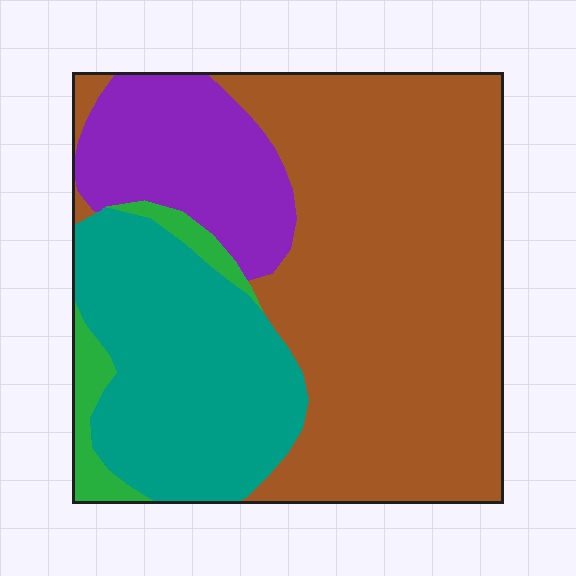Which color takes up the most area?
Brown, at roughly 55%.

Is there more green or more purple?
Purple.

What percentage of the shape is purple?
Purple takes up less than a sixth of the shape.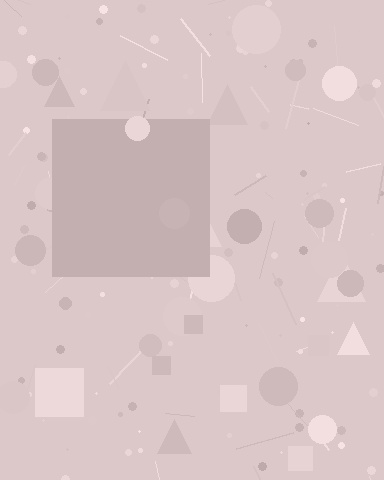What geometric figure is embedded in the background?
A square is embedded in the background.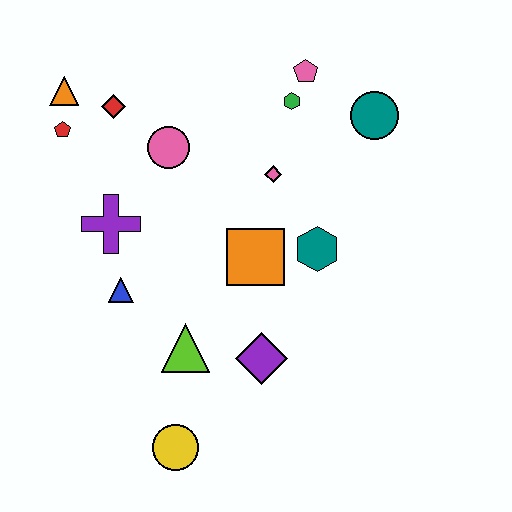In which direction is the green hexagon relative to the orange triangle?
The green hexagon is to the right of the orange triangle.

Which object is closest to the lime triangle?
The purple diamond is closest to the lime triangle.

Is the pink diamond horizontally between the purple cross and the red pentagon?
No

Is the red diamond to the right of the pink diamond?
No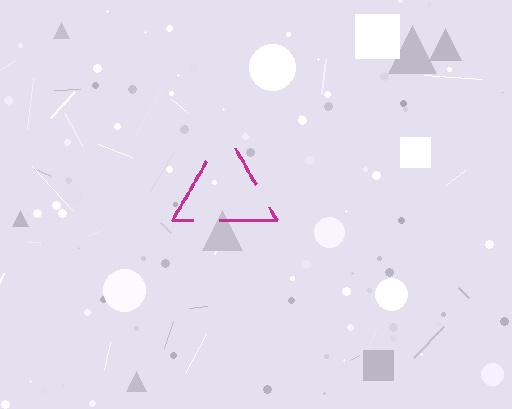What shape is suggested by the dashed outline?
The dashed outline suggests a triangle.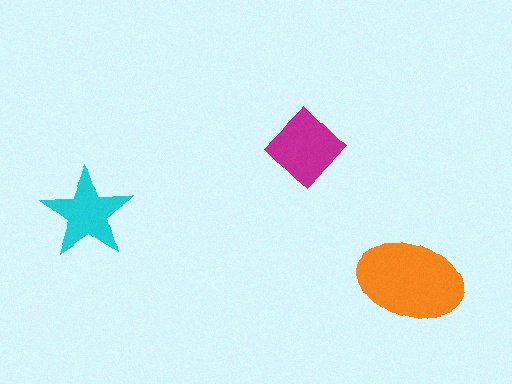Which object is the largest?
The orange ellipse.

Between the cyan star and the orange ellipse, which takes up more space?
The orange ellipse.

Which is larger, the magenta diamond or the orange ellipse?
The orange ellipse.